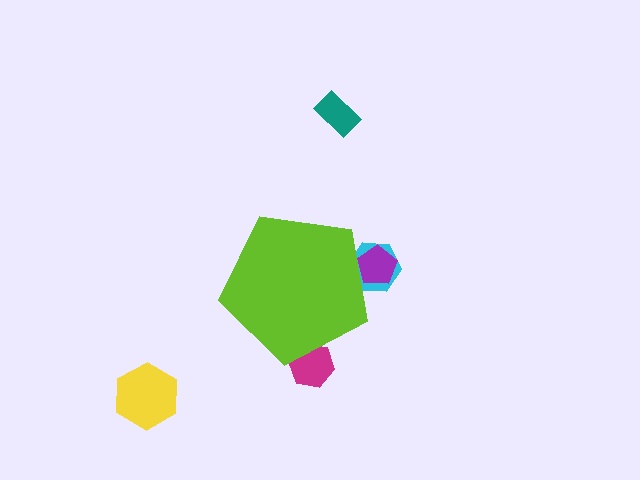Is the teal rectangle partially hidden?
No, the teal rectangle is fully visible.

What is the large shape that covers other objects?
A lime pentagon.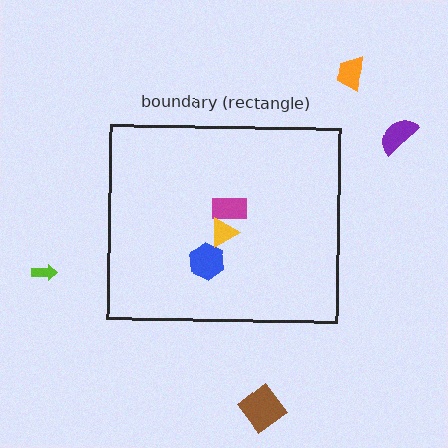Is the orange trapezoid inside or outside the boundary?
Outside.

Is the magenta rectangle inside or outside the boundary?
Inside.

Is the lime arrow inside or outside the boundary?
Outside.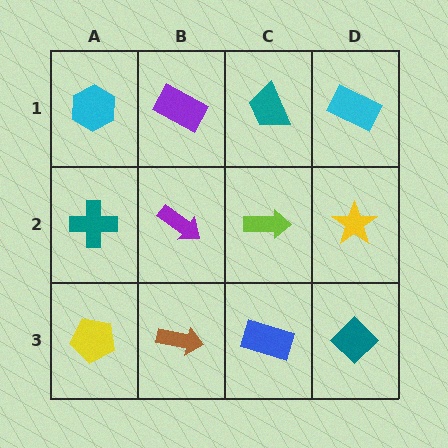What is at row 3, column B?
A brown arrow.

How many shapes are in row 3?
4 shapes.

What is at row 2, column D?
A yellow star.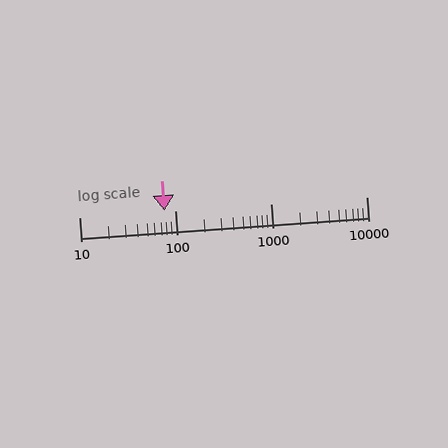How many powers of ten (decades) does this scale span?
The scale spans 3 decades, from 10 to 10000.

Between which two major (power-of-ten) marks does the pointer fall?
The pointer is between 10 and 100.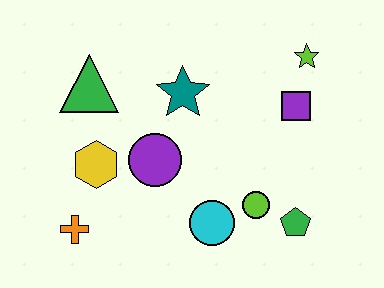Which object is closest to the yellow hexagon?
The purple circle is closest to the yellow hexagon.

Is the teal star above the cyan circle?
Yes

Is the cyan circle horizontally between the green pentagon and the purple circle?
Yes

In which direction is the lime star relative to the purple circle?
The lime star is to the right of the purple circle.